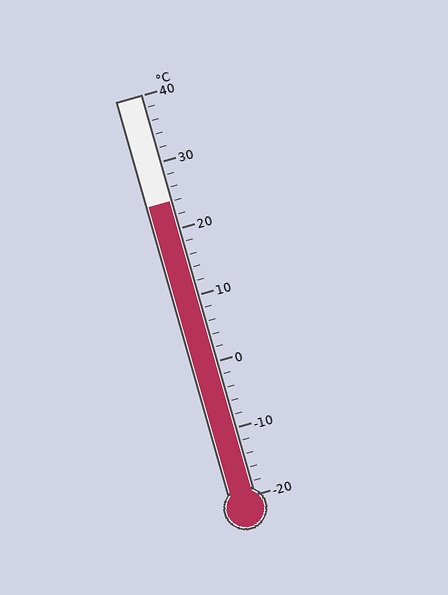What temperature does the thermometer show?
The thermometer shows approximately 24°C.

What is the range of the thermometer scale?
The thermometer scale ranges from -20°C to 40°C.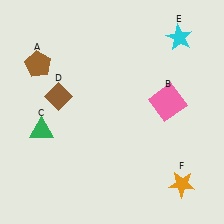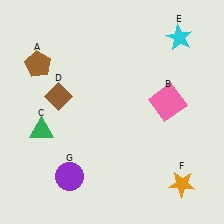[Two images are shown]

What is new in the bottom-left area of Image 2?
A purple circle (G) was added in the bottom-left area of Image 2.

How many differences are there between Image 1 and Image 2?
There is 1 difference between the two images.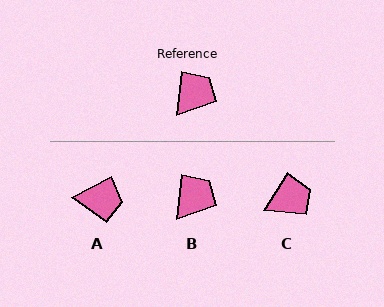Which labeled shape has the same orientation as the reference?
B.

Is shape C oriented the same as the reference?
No, it is off by about 25 degrees.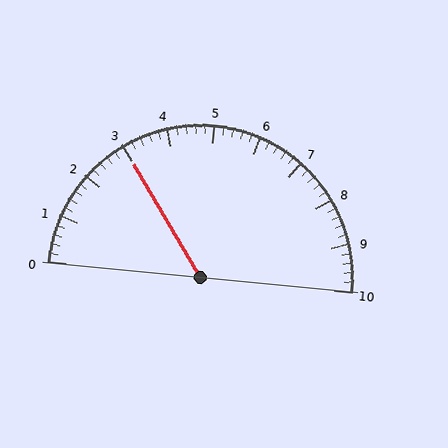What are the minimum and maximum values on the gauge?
The gauge ranges from 0 to 10.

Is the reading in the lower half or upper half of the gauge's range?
The reading is in the lower half of the range (0 to 10).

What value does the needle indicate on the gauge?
The needle indicates approximately 3.0.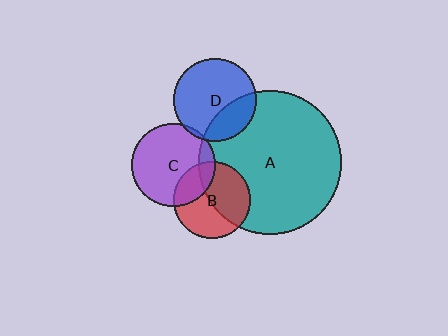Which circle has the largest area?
Circle A (teal).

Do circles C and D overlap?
Yes.